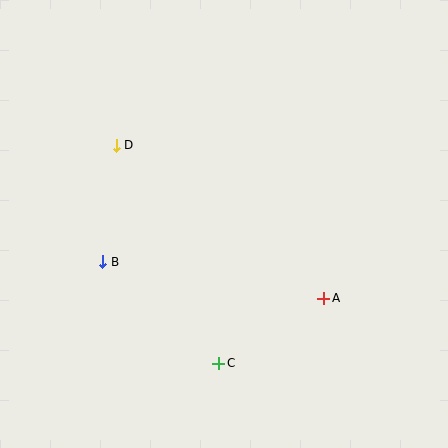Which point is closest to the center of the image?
Point A at (324, 298) is closest to the center.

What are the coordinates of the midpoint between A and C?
The midpoint between A and C is at (271, 331).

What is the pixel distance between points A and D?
The distance between A and D is 258 pixels.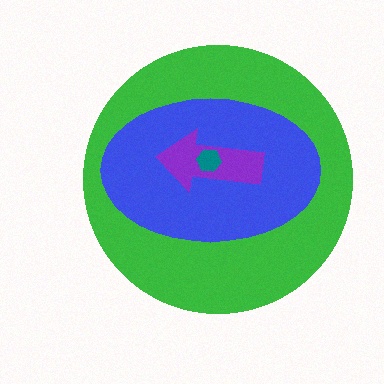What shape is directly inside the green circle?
The blue ellipse.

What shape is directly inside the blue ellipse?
The purple arrow.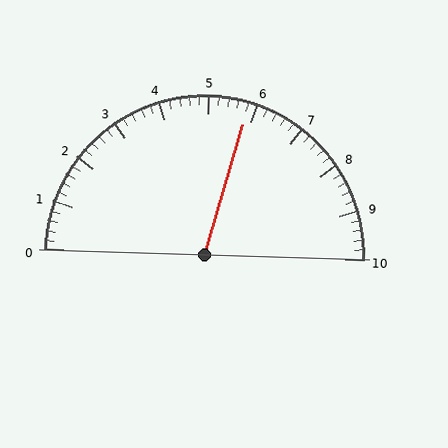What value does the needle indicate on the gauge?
The needle indicates approximately 5.8.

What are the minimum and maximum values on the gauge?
The gauge ranges from 0 to 10.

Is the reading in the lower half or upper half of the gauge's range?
The reading is in the upper half of the range (0 to 10).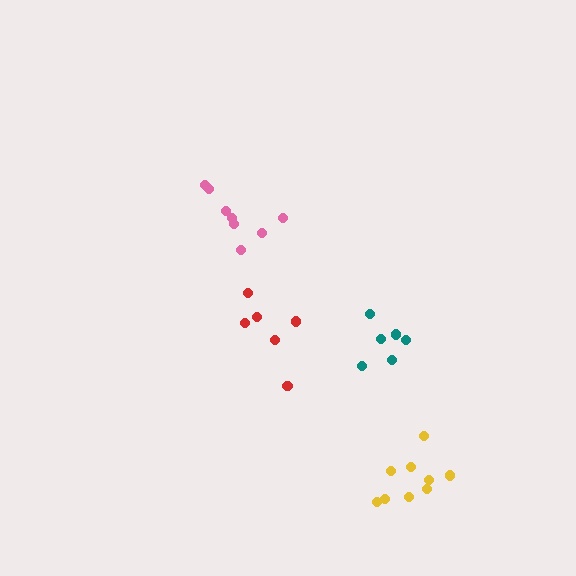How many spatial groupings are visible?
There are 4 spatial groupings.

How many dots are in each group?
Group 1: 8 dots, Group 2: 6 dots, Group 3: 9 dots, Group 4: 6 dots (29 total).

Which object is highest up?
The pink cluster is topmost.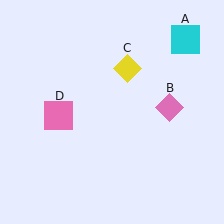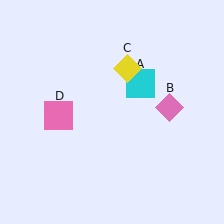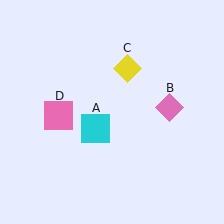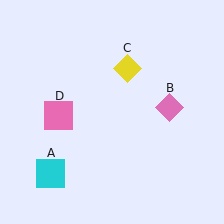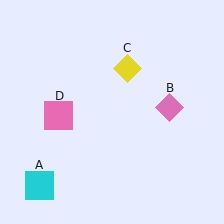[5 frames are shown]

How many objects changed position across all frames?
1 object changed position: cyan square (object A).